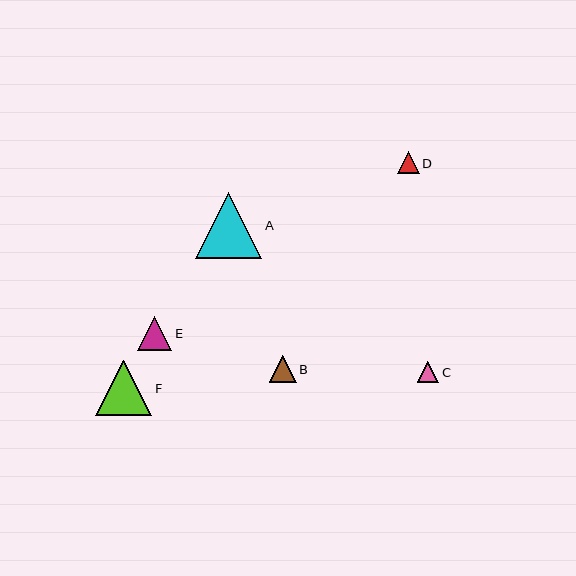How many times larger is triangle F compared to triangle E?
Triangle F is approximately 1.6 times the size of triangle E.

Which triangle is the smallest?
Triangle C is the smallest with a size of approximately 21 pixels.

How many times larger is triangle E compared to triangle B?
Triangle E is approximately 1.3 times the size of triangle B.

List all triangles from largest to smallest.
From largest to smallest: A, F, E, B, D, C.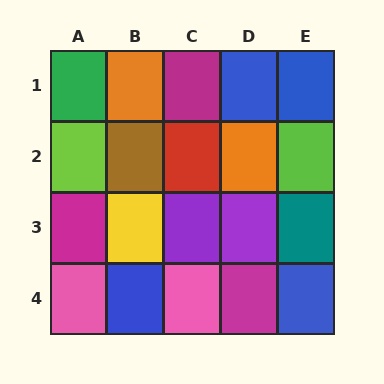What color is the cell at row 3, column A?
Magenta.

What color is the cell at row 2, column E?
Lime.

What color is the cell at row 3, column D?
Purple.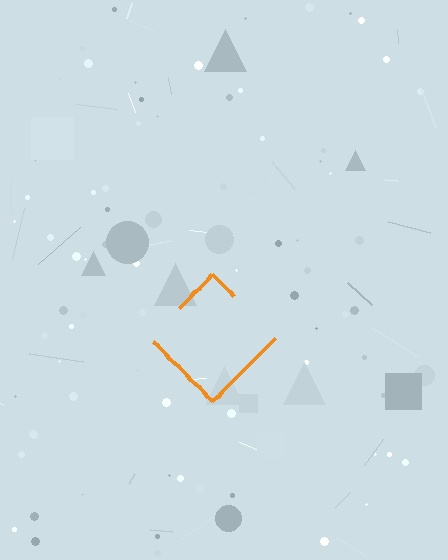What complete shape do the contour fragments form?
The contour fragments form a diamond.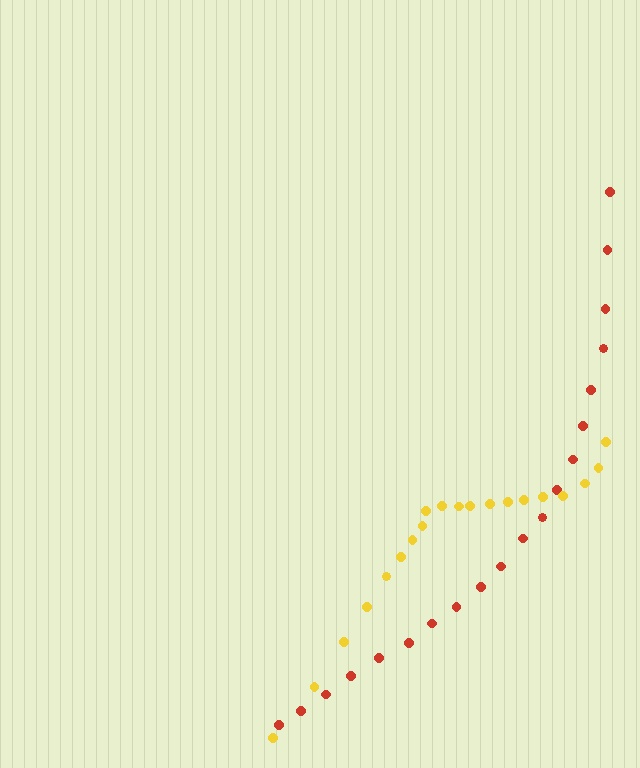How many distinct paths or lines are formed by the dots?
There are 2 distinct paths.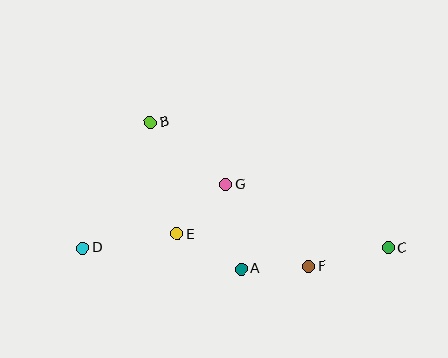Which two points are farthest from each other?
Points C and D are farthest from each other.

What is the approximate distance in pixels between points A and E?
The distance between A and E is approximately 73 pixels.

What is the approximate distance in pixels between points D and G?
The distance between D and G is approximately 157 pixels.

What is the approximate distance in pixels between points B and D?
The distance between B and D is approximately 143 pixels.